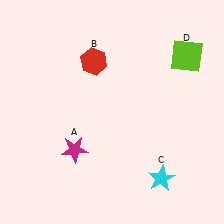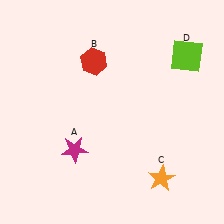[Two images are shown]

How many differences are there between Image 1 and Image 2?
There is 1 difference between the two images.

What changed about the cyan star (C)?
In Image 1, C is cyan. In Image 2, it changed to orange.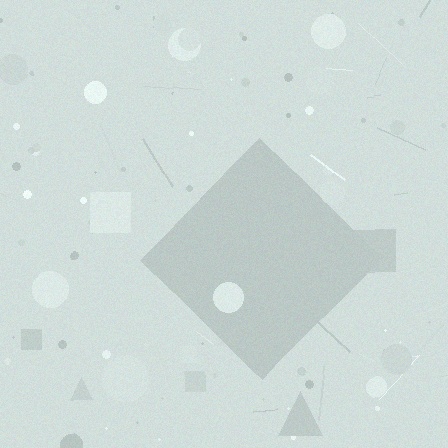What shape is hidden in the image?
A diamond is hidden in the image.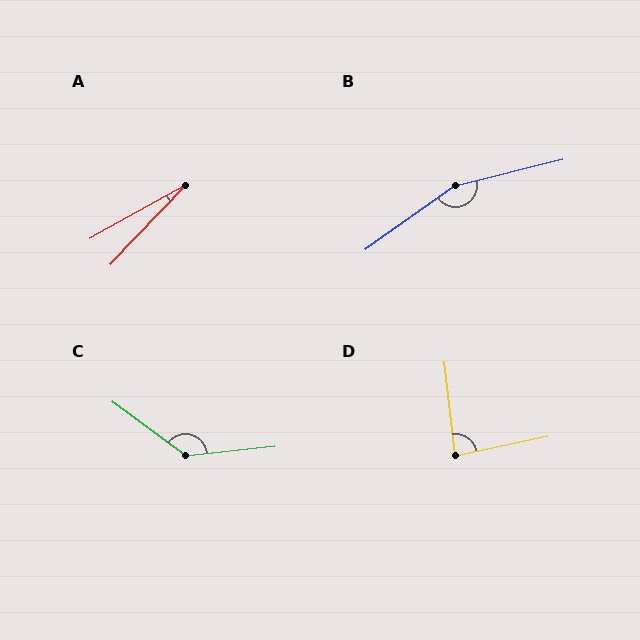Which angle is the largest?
B, at approximately 158 degrees.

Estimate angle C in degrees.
Approximately 138 degrees.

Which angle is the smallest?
A, at approximately 18 degrees.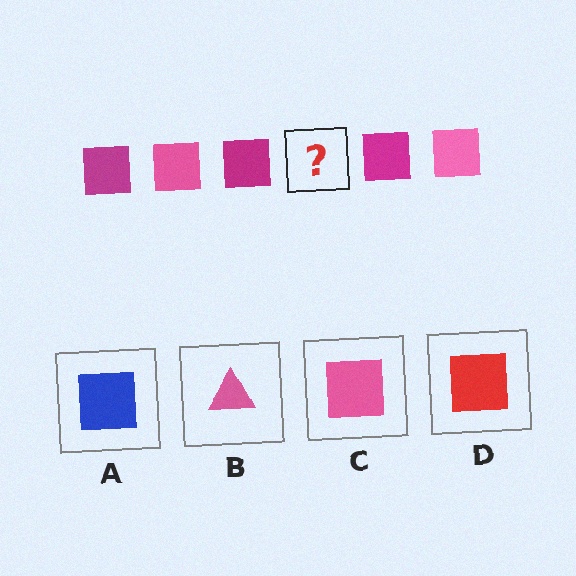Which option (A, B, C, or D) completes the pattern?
C.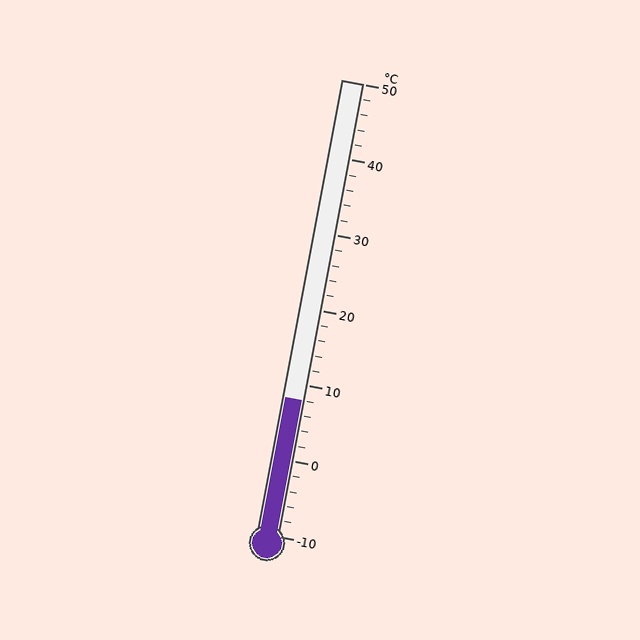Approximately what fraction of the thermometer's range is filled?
The thermometer is filled to approximately 30% of its range.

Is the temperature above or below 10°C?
The temperature is below 10°C.